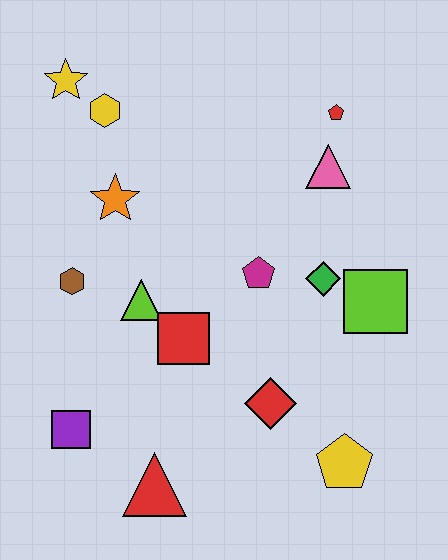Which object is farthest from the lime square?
The yellow star is farthest from the lime square.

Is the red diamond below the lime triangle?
Yes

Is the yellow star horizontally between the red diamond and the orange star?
No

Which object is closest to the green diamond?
The lime square is closest to the green diamond.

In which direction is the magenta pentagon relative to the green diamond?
The magenta pentagon is to the left of the green diamond.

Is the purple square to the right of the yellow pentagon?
No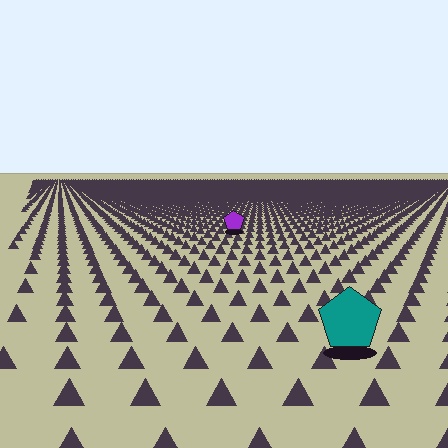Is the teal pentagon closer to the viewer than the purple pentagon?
Yes. The teal pentagon is closer — you can tell from the texture gradient: the ground texture is coarser near it.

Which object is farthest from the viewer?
The purple pentagon is farthest from the viewer. It appears smaller and the ground texture around it is denser.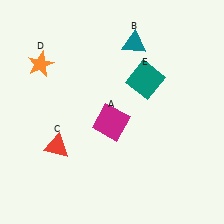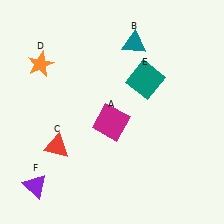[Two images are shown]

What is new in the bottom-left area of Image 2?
A purple triangle (F) was added in the bottom-left area of Image 2.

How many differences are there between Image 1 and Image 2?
There is 1 difference between the two images.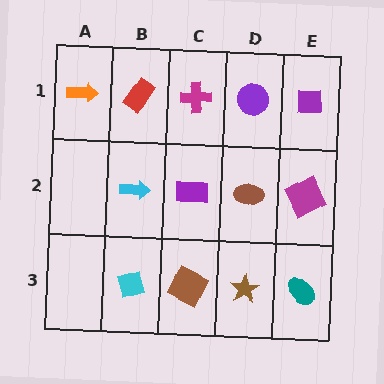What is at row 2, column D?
A brown ellipse.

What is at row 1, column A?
An orange arrow.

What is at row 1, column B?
A red rectangle.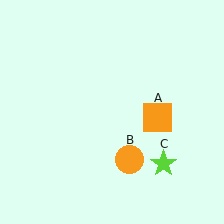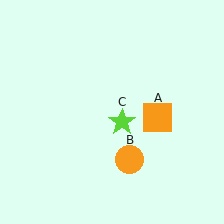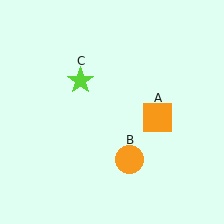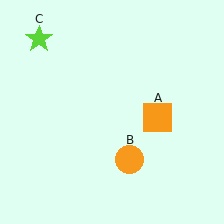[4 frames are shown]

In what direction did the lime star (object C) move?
The lime star (object C) moved up and to the left.